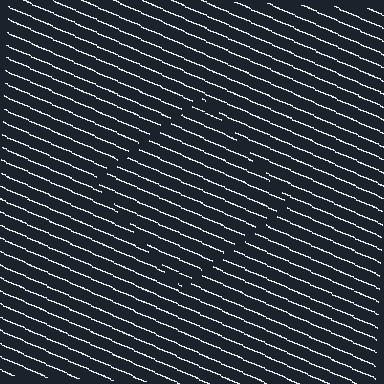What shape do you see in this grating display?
An illusory square. The interior of the shape contains the same grating, shifted by half a period — the contour is defined by the phase discontinuity where line-ends from the inner and outer gratings abut.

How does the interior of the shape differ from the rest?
The interior of the shape contains the same grating, shifted by half a period — the contour is defined by the phase discontinuity where line-ends from the inner and outer gratings abut.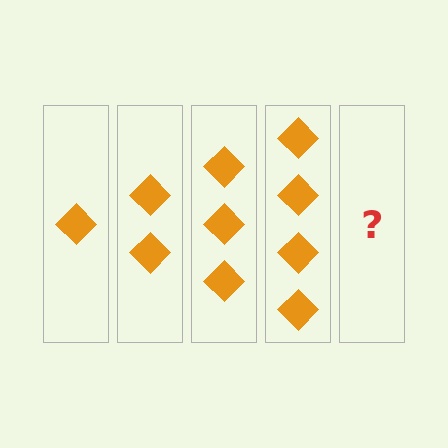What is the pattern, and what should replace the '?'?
The pattern is that each step adds one more diamond. The '?' should be 5 diamonds.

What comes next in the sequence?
The next element should be 5 diamonds.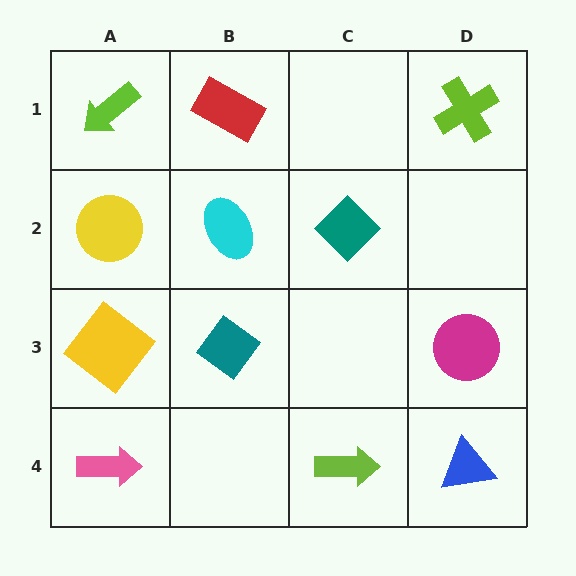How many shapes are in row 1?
3 shapes.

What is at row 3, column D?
A magenta circle.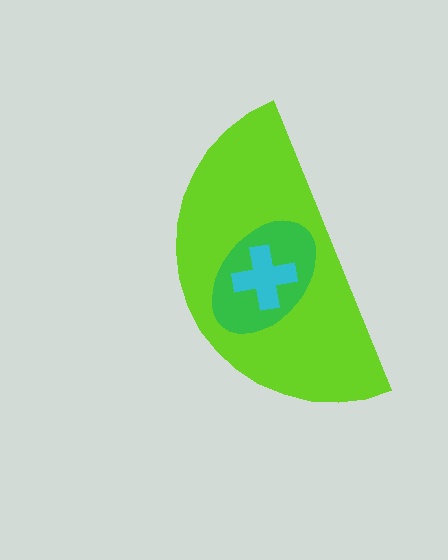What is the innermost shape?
The cyan cross.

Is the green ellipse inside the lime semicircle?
Yes.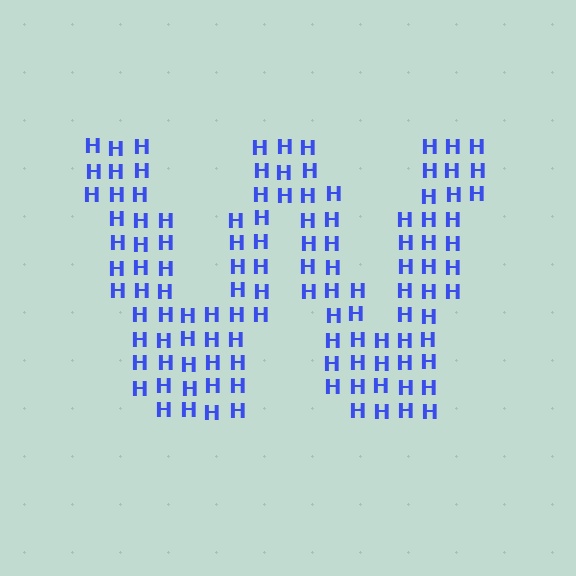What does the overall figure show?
The overall figure shows the letter W.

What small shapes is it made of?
It is made of small letter H's.